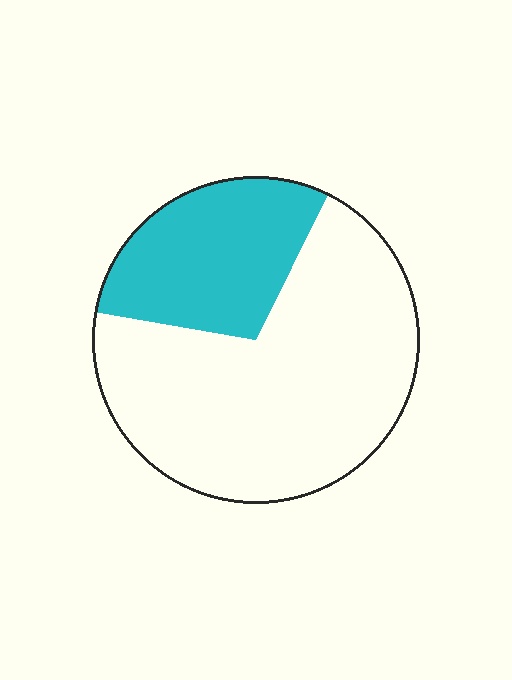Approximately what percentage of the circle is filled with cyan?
Approximately 30%.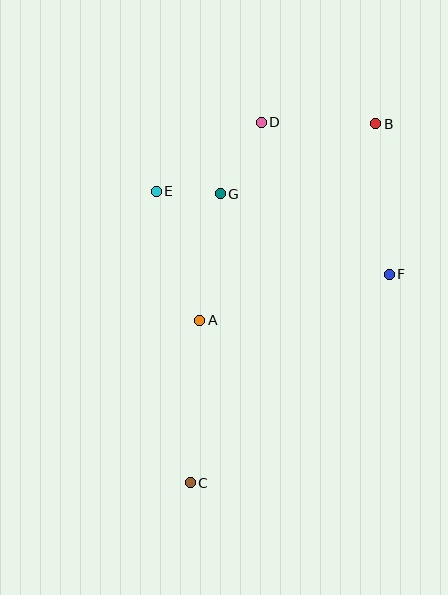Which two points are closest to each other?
Points E and G are closest to each other.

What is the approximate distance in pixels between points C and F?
The distance between C and F is approximately 288 pixels.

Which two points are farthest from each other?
Points B and C are farthest from each other.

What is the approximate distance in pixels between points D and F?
The distance between D and F is approximately 199 pixels.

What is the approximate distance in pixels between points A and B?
The distance between A and B is approximately 264 pixels.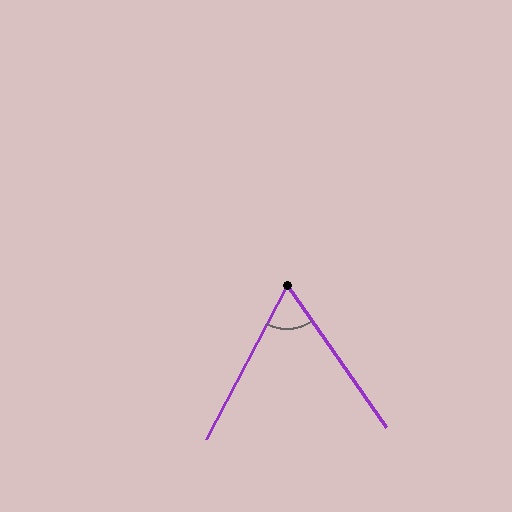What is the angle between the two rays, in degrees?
Approximately 63 degrees.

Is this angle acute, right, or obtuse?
It is acute.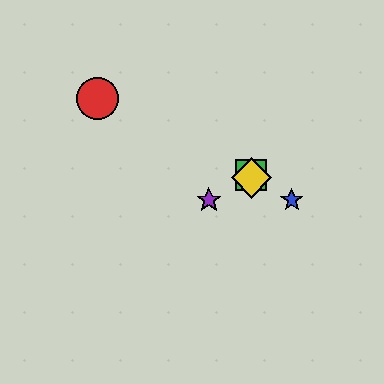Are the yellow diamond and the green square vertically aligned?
Yes, both are at x≈251.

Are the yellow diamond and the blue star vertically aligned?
No, the yellow diamond is at x≈251 and the blue star is at x≈292.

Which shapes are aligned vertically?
The green square, the yellow diamond are aligned vertically.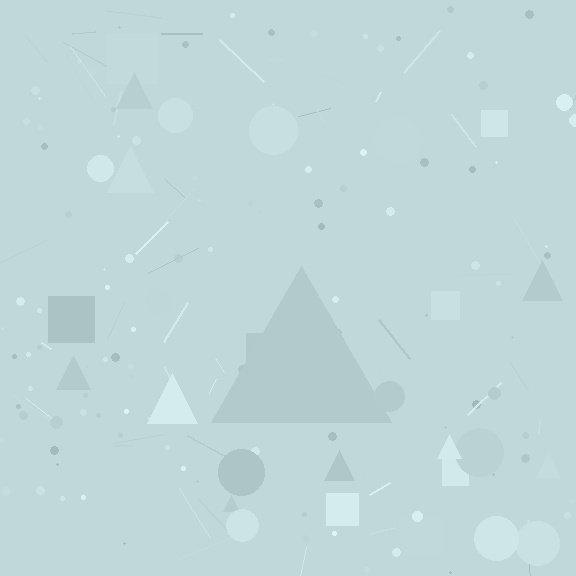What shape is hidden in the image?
A triangle is hidden in the image.